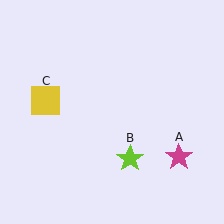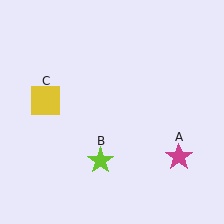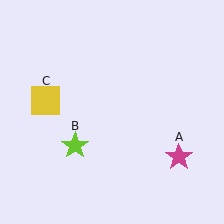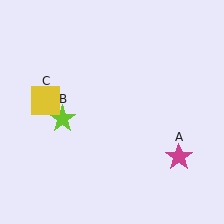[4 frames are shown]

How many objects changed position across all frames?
1 object changed position: lime star (object B).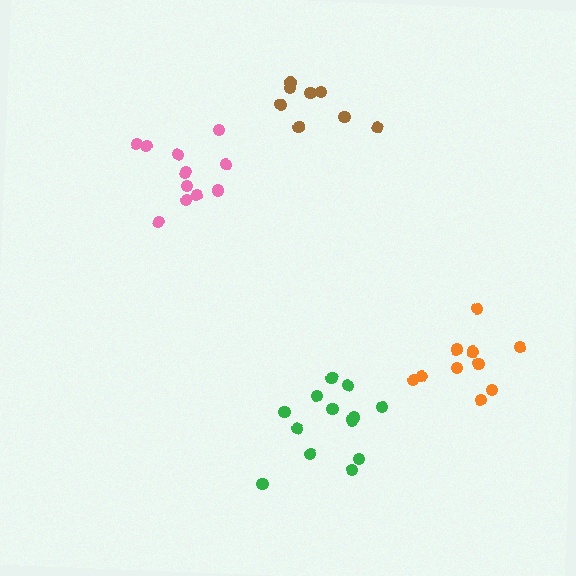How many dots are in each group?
Group 1: 13 dots, Group 2: 11 dots, Group 3: 10 dots, Group 4: 8 dots (42 total).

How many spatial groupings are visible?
There are 4 spatial groupings.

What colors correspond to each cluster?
The clusters are colored: green, pink, orange, brown.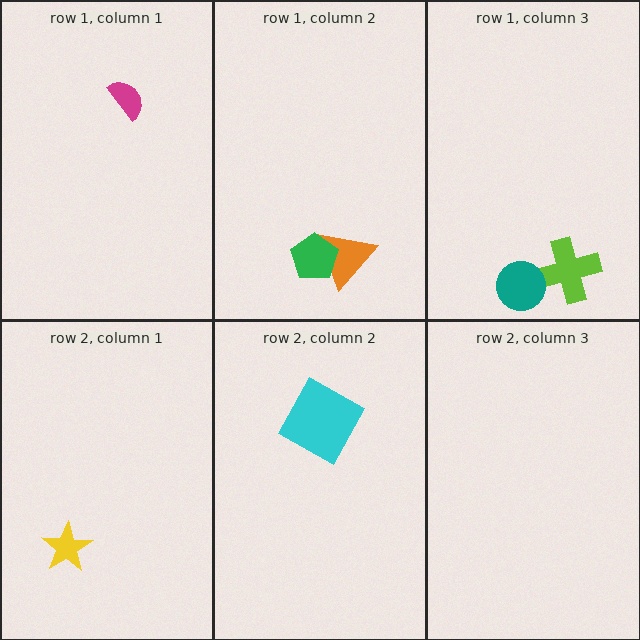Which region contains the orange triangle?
The row 1, column 2 region.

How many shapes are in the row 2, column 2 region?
1.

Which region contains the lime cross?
The row 1, column 3 region.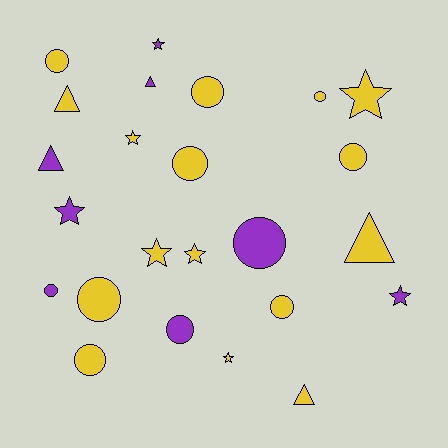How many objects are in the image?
There are 24 objects.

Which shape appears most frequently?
Circle, with 11 objects.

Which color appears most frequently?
Yellow, with 16 objects.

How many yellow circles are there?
There are 8 yellow circles.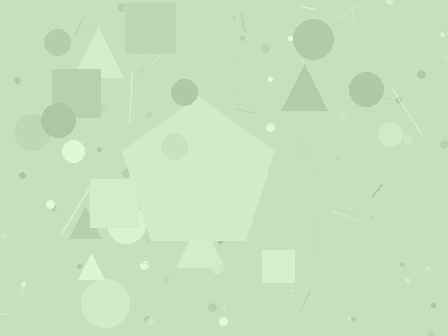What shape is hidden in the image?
A pentagon is hidden in the image.